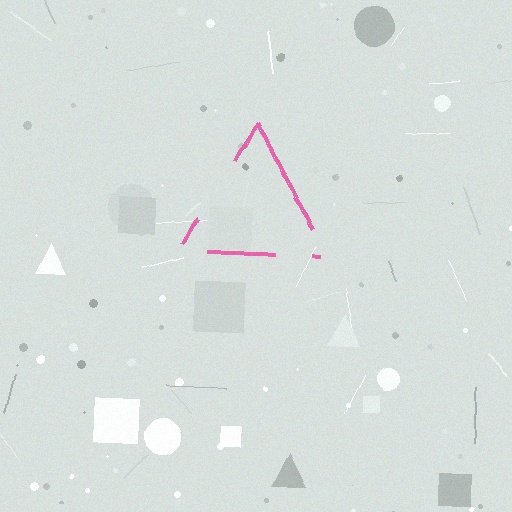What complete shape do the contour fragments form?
The contour fragments form a triangle.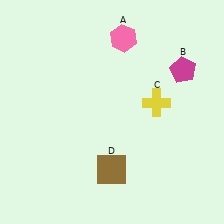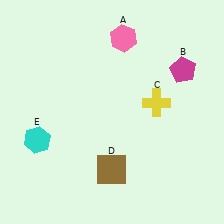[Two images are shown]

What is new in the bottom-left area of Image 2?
A cyan hexagon (E) was added in the bottom-left area of Image 2.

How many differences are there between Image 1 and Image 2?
There is 1 difference between the two images.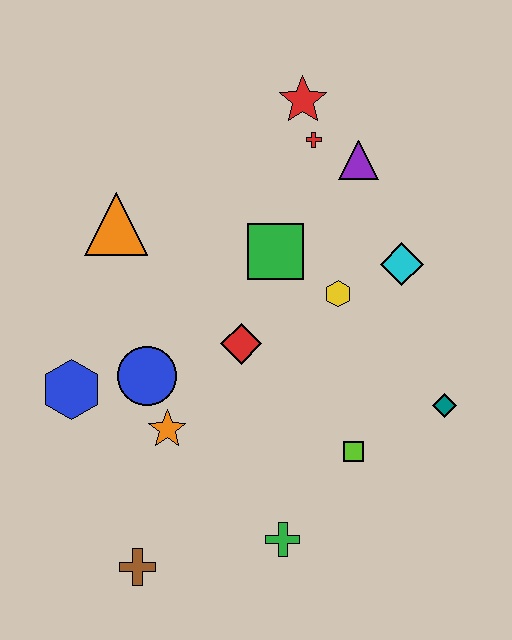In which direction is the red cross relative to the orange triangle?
The red cross is to the right of the orange triangle.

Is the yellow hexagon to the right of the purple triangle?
No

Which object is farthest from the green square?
The brown cross is farthest from the green square.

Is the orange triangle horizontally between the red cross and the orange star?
No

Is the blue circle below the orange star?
No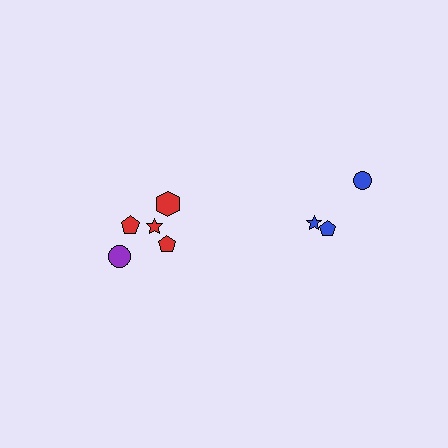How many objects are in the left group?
There are 5 objects.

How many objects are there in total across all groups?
There are 8 objects.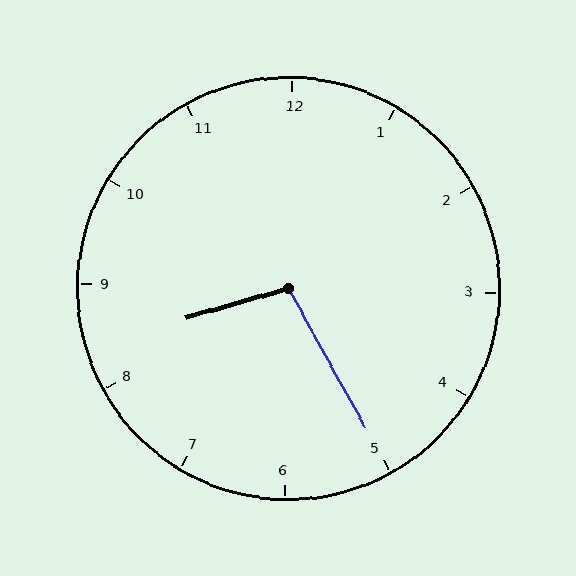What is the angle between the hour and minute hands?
Approximately 102 degrees.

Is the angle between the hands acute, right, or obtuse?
It is obtuse.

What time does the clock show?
8:25.